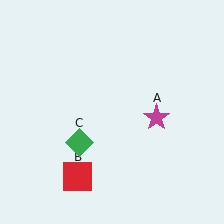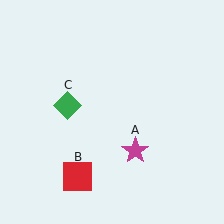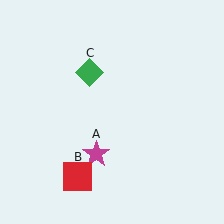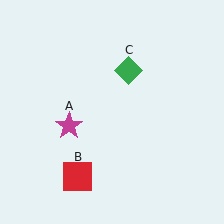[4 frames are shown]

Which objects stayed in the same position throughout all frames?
Red square (object B) remained stationary.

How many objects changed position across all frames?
2 objects changed position: magenta star (object A), green diamond (object C).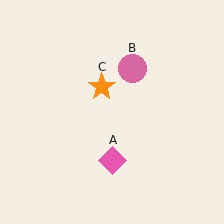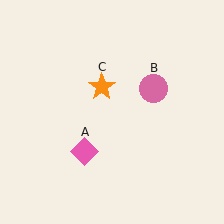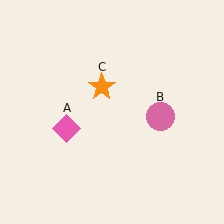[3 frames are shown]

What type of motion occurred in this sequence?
The pink diamond (object A), pink circle (object B) rotated clockwise around the center of the scene.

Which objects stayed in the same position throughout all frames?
Orange star (object C) remained stationary.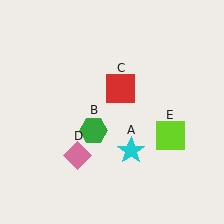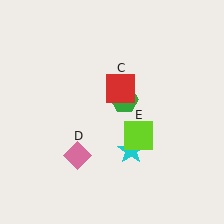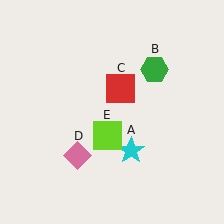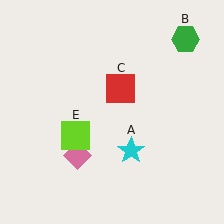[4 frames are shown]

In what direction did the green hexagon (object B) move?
The green hexagon (object B) moved up and to the right.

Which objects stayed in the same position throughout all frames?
Cyan star (object A) and red square (object C) and pink diamond (object D) remained stationary.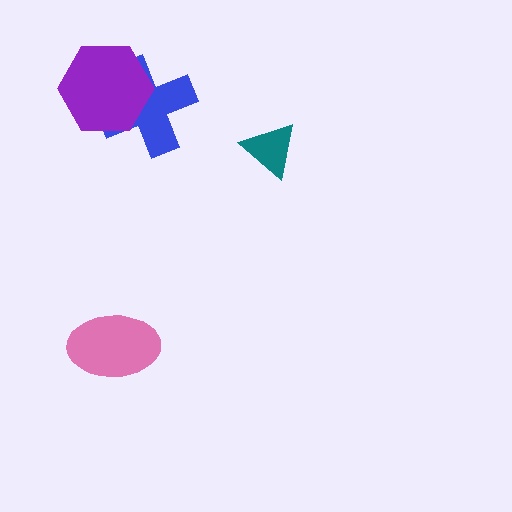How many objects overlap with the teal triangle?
0 objects overlap with the teal triangle.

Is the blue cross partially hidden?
Yes, it is partially covered by another shape.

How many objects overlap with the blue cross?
1 object overlaps with the blue cross.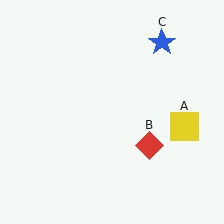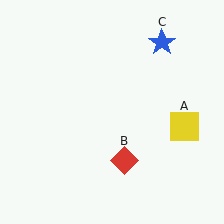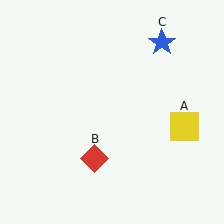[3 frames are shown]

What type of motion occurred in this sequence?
The red diamond (object B) rotated clockwise around the center of the scene.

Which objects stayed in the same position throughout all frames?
Yellow square (object A) and blue star (object C) remained stationary.